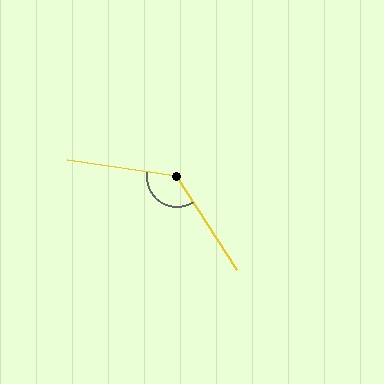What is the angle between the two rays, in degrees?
Approximately 131 degrees.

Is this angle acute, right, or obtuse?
It is obtuse.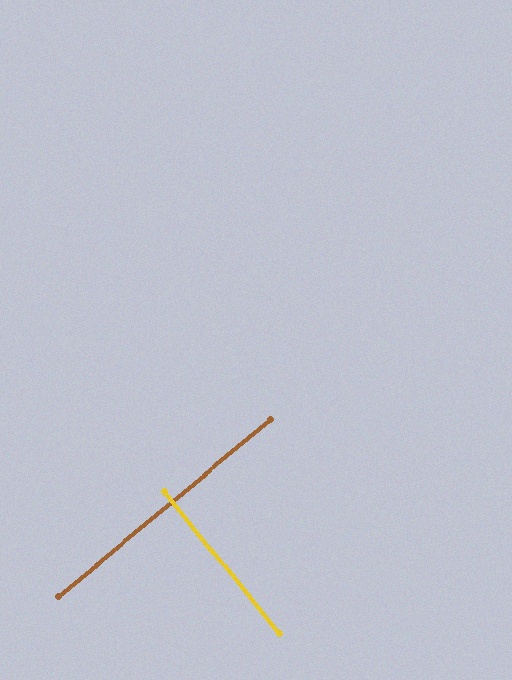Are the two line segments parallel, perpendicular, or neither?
Perpendicular — they meet at approximately 89°.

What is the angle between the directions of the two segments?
Approximately 89 degrees.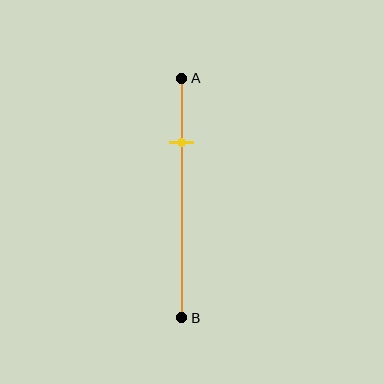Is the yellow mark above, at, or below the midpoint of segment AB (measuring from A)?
The yellow mark is above the midpoint of segment AB.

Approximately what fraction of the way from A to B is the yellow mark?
The yellow mark is approximately 25% of the way from A to B.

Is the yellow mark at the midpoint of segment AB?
No, the mark is at about 25% from A, not at the 50% midpoint.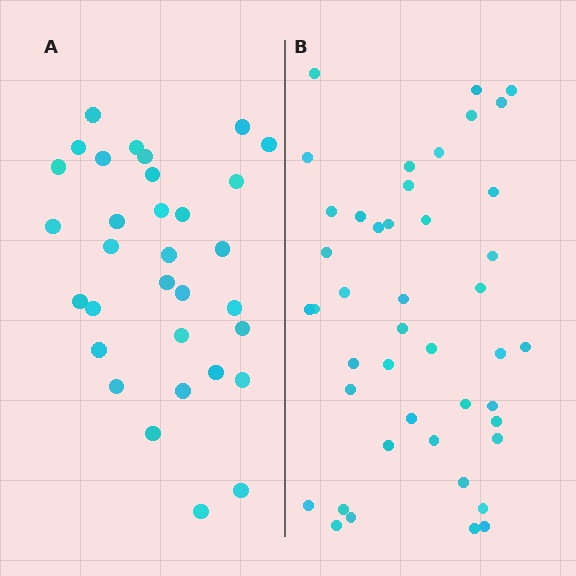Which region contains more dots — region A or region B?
Region B (the right region) has more dots.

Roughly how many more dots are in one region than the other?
Region B has roughly 12 or so more dots than region A.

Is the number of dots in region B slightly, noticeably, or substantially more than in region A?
Region B has noticeably more, but not dramatically so. The ratio is roughly 1.4 to 1.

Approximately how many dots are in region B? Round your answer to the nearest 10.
About 40 dots. (The exact count is 44, which rounds to 40.)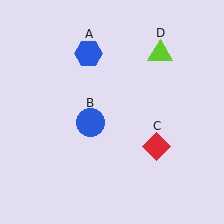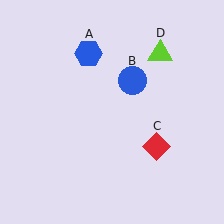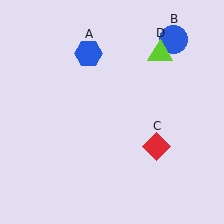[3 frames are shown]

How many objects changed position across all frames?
1 object changed position: blue circle (object B).